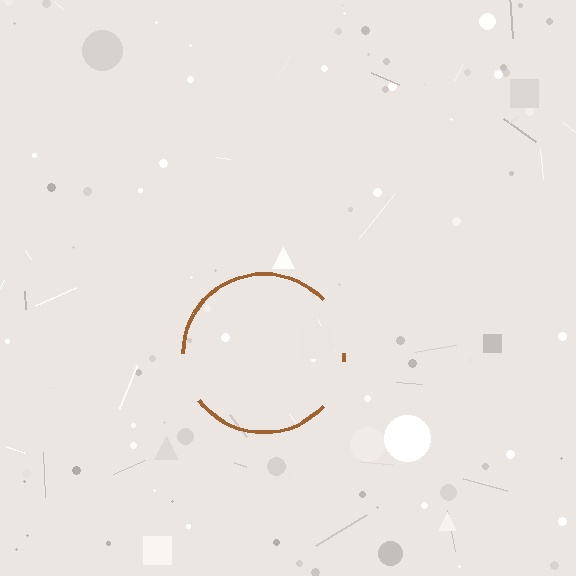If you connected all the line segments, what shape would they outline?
They would outline a circle.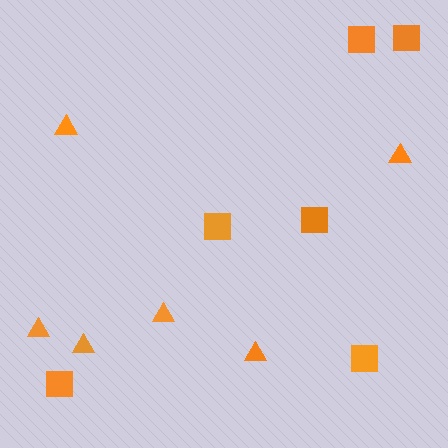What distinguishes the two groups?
There are 2 groups: one group of squares (6) and one group of triangles (6).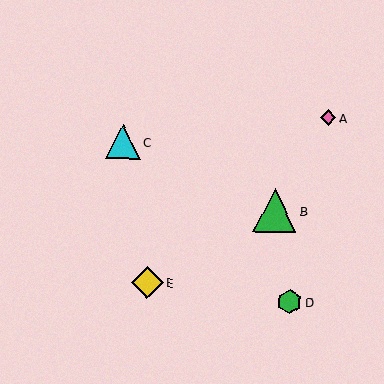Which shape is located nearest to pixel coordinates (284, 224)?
The green triangle (labeled B) at (275, 211) is nearest to that location.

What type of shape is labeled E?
Shape E is a yellow diamond.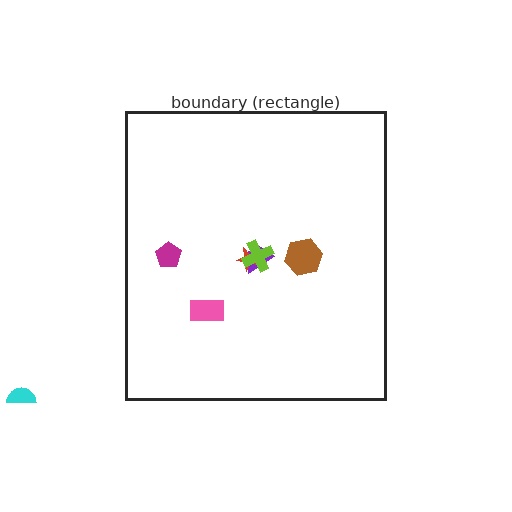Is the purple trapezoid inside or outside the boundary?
Inside.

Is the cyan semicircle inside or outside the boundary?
Outside.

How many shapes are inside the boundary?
6 inside, 1 outside.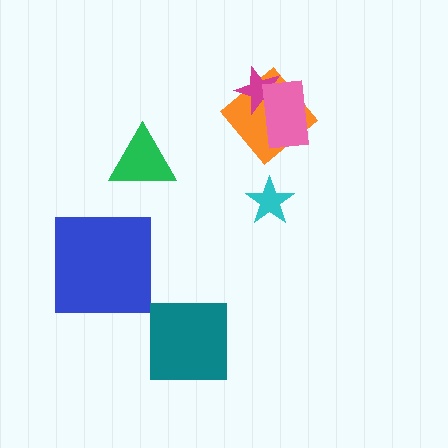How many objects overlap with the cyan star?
0 objects overlap with the cyan star.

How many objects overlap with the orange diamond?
2 objects overlap with the orange diamond.